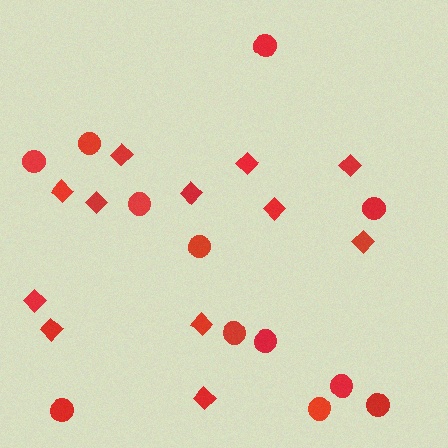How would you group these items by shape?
There are 2 groups: one group of diamonds (12) and one group of circles (12).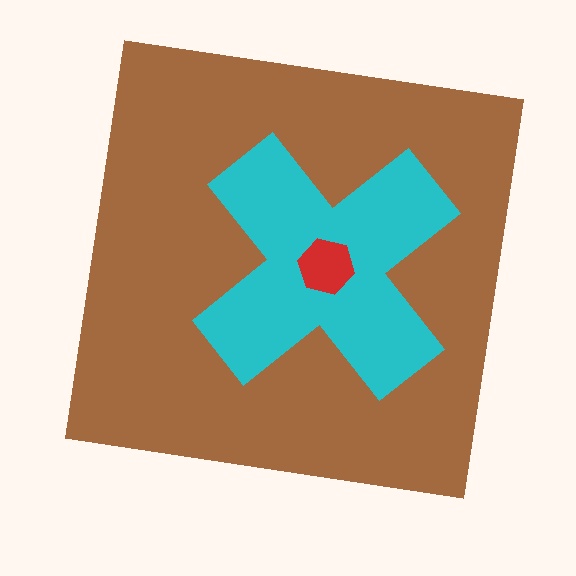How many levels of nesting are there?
3.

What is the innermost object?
The red hexagon.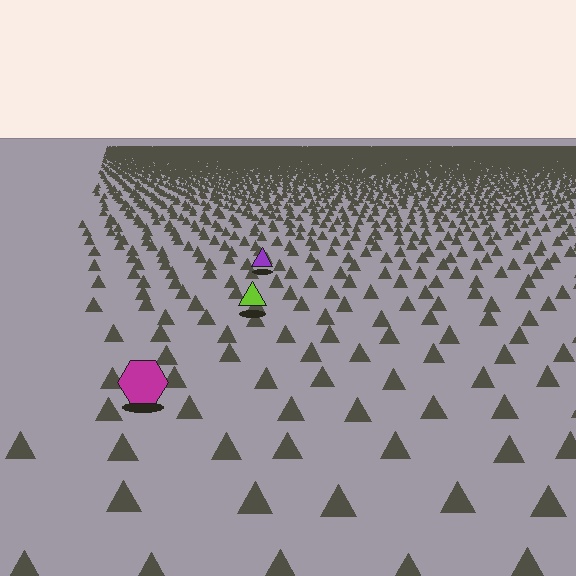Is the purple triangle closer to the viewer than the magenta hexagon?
No. The magenta hexagon is closer — you can tell from the texture gradient: the ground texture is coarser near it.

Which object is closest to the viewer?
The magenta hexagon is closest. The texture marks near it are larger and more spread out.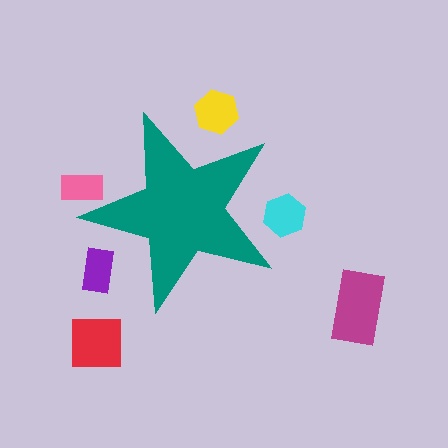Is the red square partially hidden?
No, the red square is fully visible.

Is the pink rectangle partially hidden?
Yes, the pink rectangle is partially hidden behind the teal star.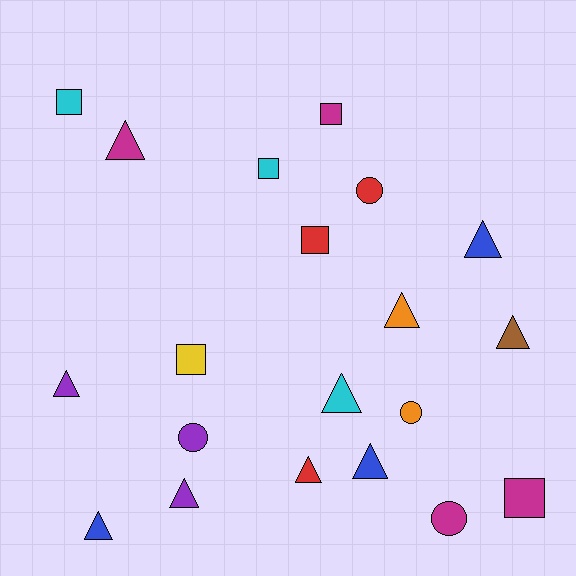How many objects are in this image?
There are 20 objects.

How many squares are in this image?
There are 6 squares.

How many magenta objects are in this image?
There are 4 magenta objects.